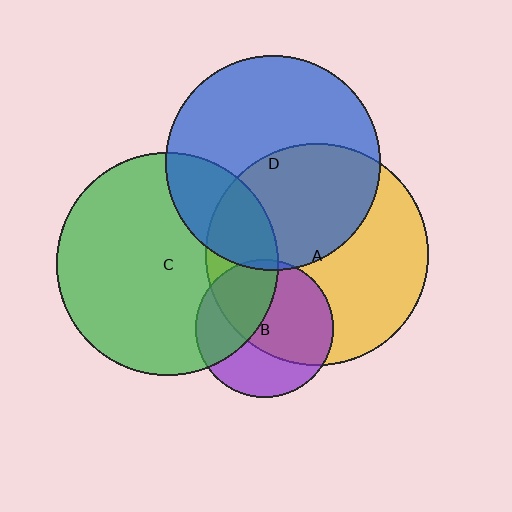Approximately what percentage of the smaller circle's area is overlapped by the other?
Approximately 60%.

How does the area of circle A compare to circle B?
Approximately 2.6 times.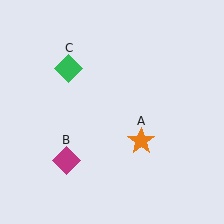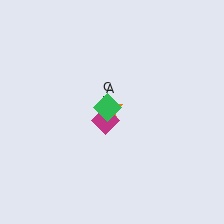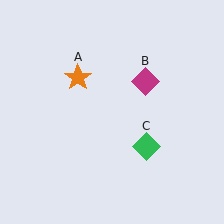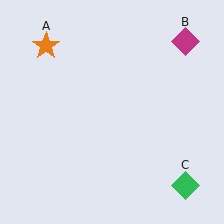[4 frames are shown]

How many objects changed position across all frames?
3 objects changed position: orange star (object A), magenta diamond (object B), green diamond (object C).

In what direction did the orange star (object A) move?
The orange star (object A) moved up and to the left.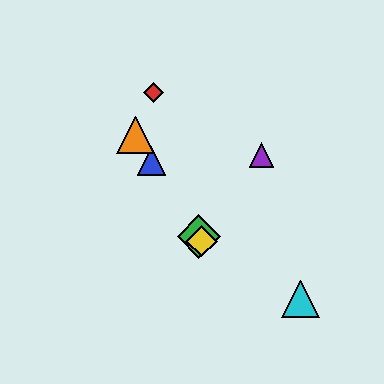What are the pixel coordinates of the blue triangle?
The blue triangle is at (152, 161).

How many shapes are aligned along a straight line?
4 shapes (the blue triangle, the green diamond, the yellow diamond, the orange triangle) are aligned along a straight line.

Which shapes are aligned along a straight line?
The blue triangle, the green diamond, the yellow diamond, the orange triangle are aligned along a straight line.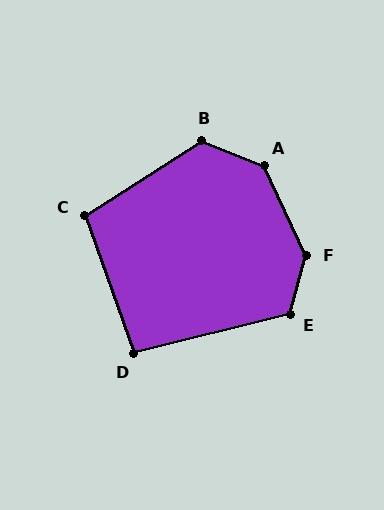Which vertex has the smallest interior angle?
D, at approximately 96 degrees.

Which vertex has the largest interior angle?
F, at approximately 139 degrees.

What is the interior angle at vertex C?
Approximately 103 degrees (obtuse).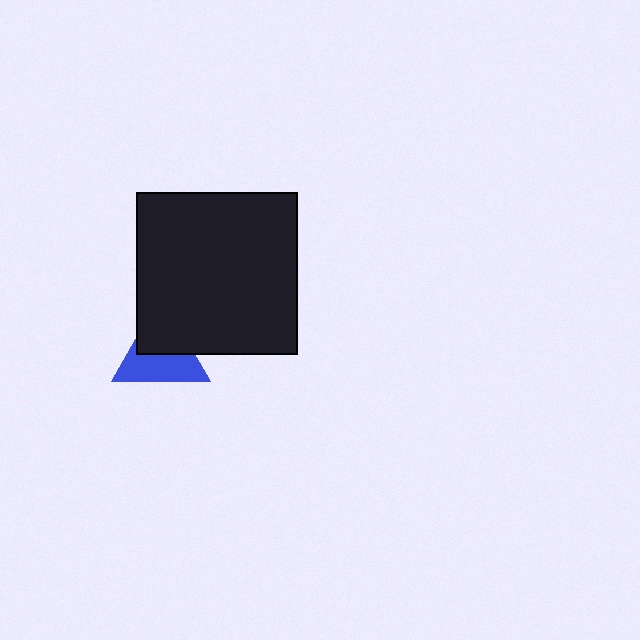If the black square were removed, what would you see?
You would see the complete blue triangle.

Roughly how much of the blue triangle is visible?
About half of it is visible (roughly 53%).